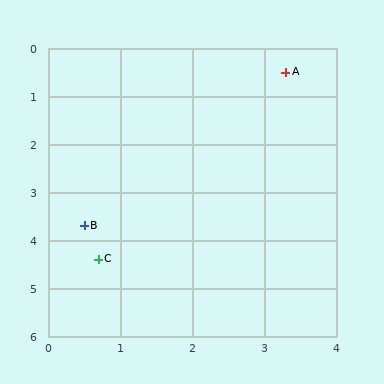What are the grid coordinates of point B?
Point B is at approximately (0.5, 3.7).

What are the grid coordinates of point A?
Point A is at approximately (3.3, 0.5).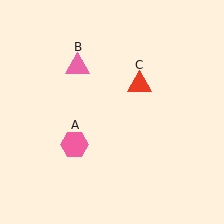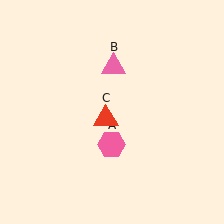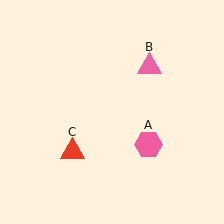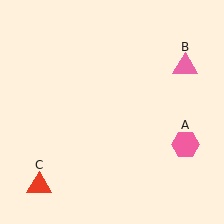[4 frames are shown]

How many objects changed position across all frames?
3 objects changed position: pink hexagon (object A), pink triangle (object B), red triangle (object C).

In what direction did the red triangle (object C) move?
The red triangle (object C) moved down and to the left.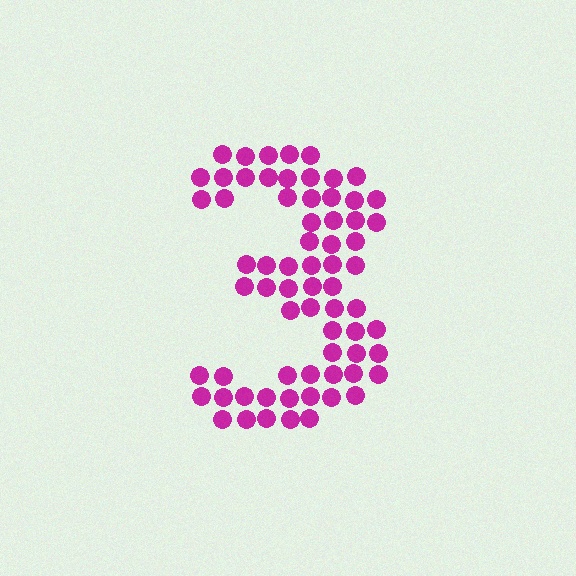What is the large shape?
The large shape is the digit 3.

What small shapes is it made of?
It is made of small circles.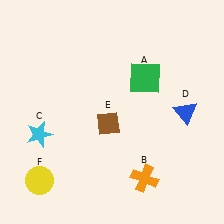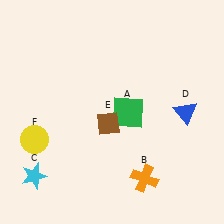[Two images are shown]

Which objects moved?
The objects that moved are: the green square (A), the cyan star (C), the yellow circle (F).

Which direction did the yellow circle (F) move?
The yellow circle (F) moved up.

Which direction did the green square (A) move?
The green square (A) moved down.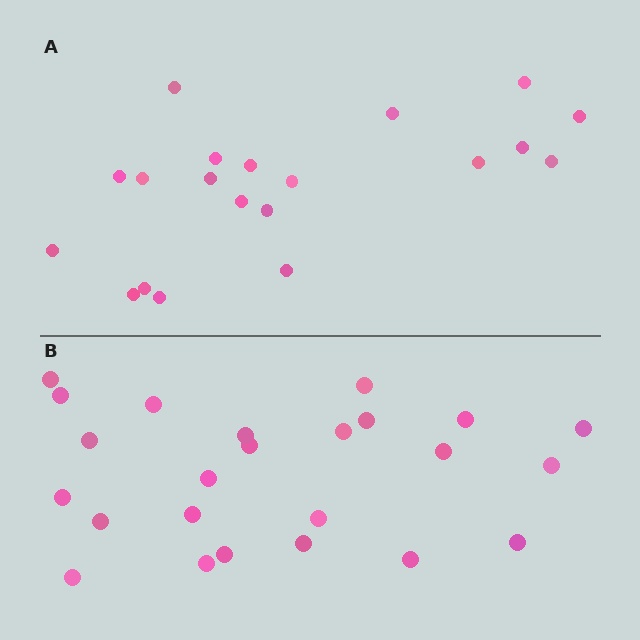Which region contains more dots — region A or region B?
Region B (the bottom region) has more dots.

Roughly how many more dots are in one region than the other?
Region B has about 4 more dots than region A.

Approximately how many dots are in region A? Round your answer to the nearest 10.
About 20 dots.